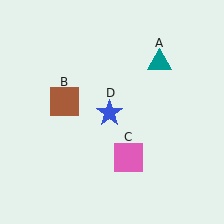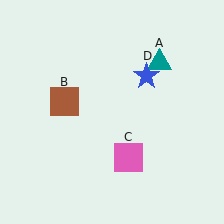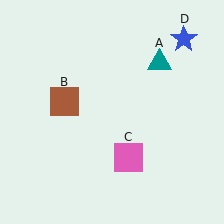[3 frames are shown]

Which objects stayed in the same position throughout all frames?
Teal triangle (object A) and brown square (object B) and pink square (object C) remained stationary.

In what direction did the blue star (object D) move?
The blue star (object D) moved up and to the right.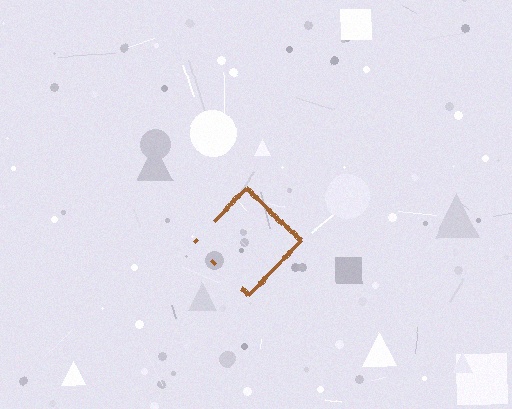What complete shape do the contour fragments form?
The contour fragments form a diamond.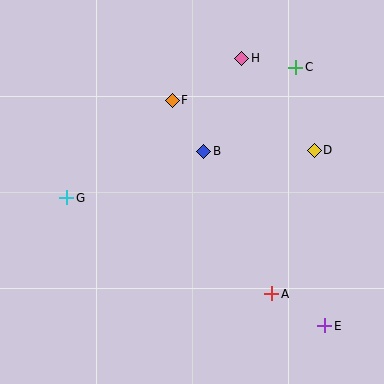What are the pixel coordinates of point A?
Point A is at (272, 294).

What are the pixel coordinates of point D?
Point D is at (314, 150).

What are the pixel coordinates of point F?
Point F is at (172, 100).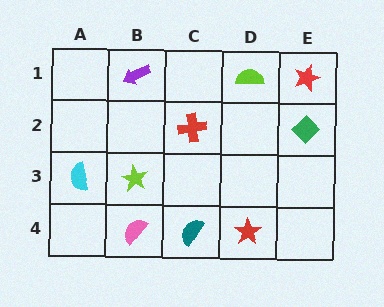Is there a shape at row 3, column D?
No, that cell is empty.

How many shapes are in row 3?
2 shapes.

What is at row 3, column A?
A cyan semicircle.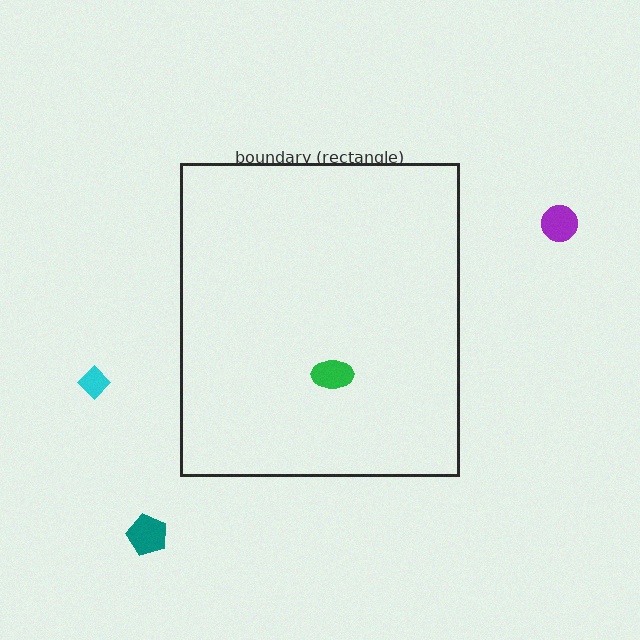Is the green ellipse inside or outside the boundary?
Inside.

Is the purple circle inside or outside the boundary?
Outside.